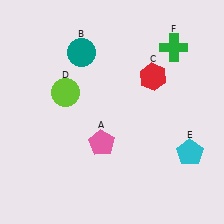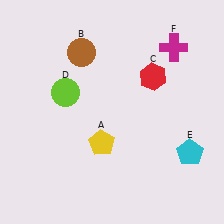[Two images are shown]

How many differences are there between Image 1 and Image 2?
There are 3 differences between the two images.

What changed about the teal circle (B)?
In Image 1, B is teal. In Image 2, it changed to brown.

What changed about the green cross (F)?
In Image 1, F is green. In Image 2, it changed to magenta.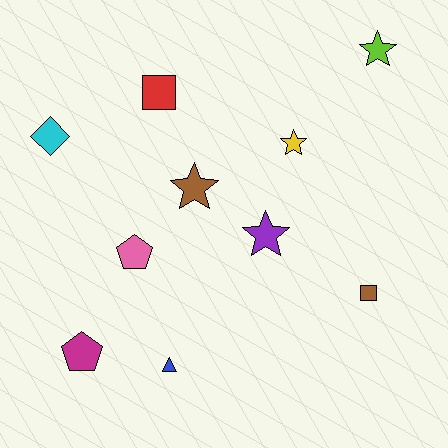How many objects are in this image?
There are 10 objects.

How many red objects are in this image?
There is 1 red object.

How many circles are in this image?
There are no circles.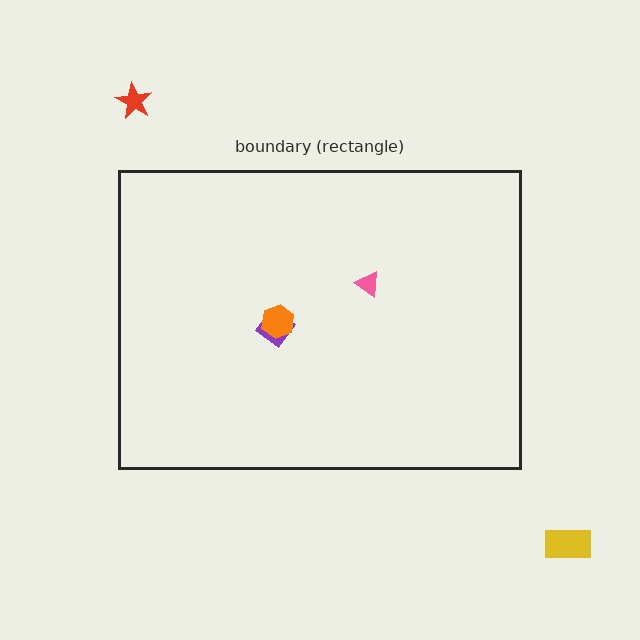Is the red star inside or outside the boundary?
Outside.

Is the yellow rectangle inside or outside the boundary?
Outside.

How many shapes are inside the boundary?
3 inside, 2 outside.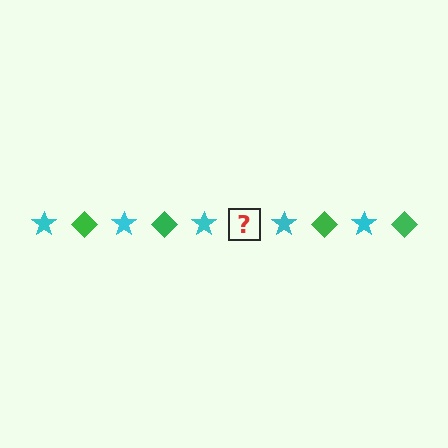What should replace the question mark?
The question mark should be replaced with a green diamond.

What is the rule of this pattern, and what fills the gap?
The rule is that the pattern alternates between cyan star and green diamond. The gap should be filled with a green diamond.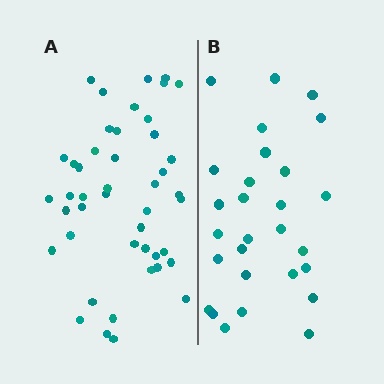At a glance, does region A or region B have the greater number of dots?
Region A (the left region) has more dots.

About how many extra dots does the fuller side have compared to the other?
Region A has approximately 15 more dots than region B.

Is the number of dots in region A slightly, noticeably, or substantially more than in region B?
Region A has substantially more. The ratio is roughly 1.6 to 1.